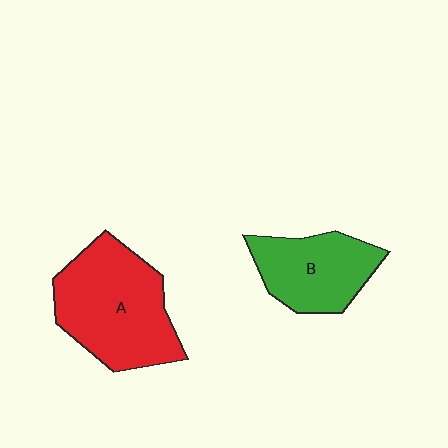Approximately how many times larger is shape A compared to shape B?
Approximately 1.5 times.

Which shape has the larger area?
Shape A (red).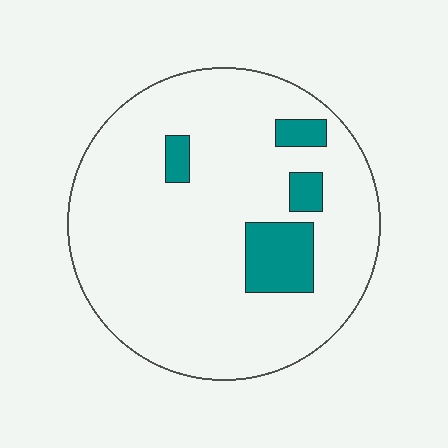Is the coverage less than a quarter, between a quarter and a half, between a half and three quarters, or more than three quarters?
Less than a quarter.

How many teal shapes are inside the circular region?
4.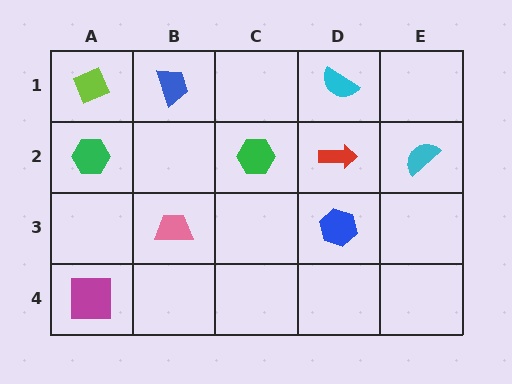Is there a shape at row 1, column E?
No, that cell is empty.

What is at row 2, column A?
A green hexagon.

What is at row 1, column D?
A cyan semicircle.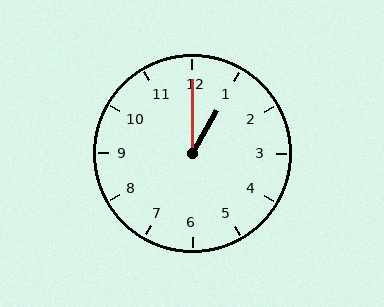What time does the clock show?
1:00.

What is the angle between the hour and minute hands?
Approximately 30 degrees.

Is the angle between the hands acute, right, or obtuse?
It is acute.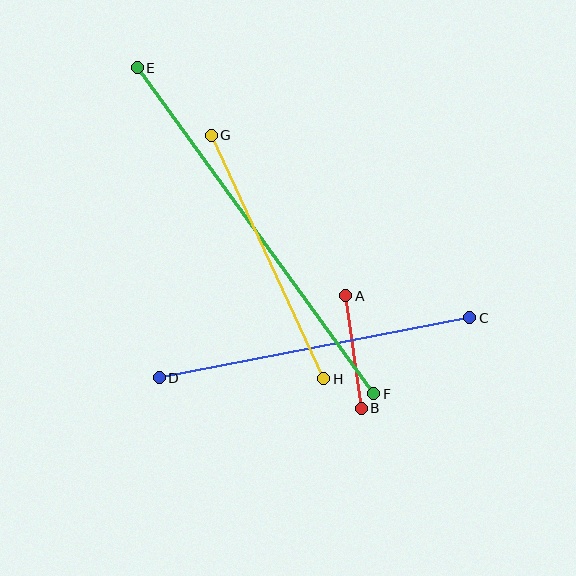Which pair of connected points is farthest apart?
Points E and F are farthest apart.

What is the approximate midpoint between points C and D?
The midpoint is at approximately (314, 348) pixels.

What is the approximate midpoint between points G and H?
The midpoint is at approximately (268, 257) pixels.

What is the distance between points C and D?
The distance is approximately 316 pixels.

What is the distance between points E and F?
The distance is approximately 403 pixels.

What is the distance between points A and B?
The distance is approximately 114 pixels.